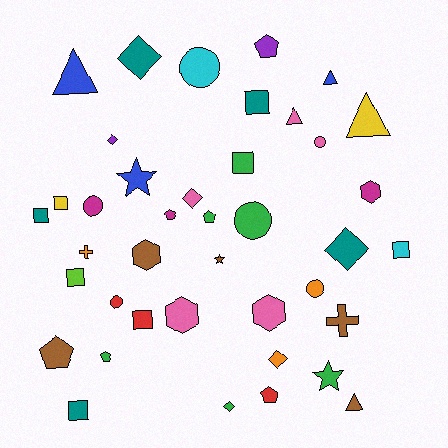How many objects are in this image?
There are 40 objects.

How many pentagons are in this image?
There are 6 pentagons.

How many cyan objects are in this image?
There are 2 cyan objects.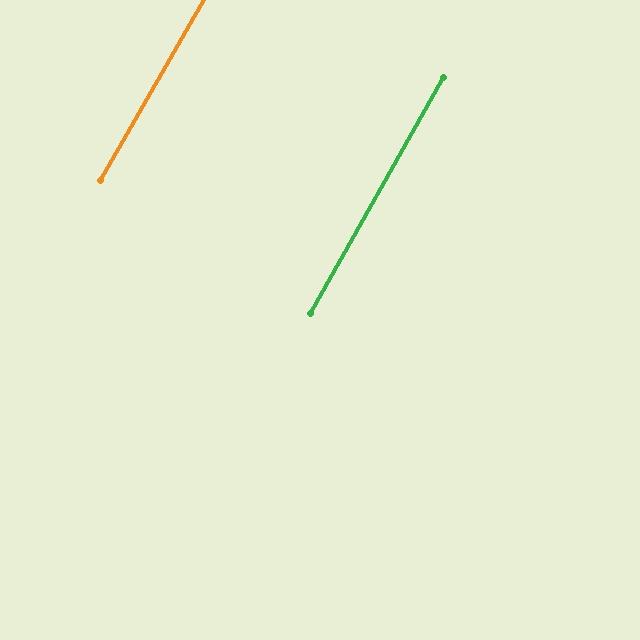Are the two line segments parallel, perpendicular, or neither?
Parallel — their directions differ by only 0.4°.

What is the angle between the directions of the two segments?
Approximately 0 degrees.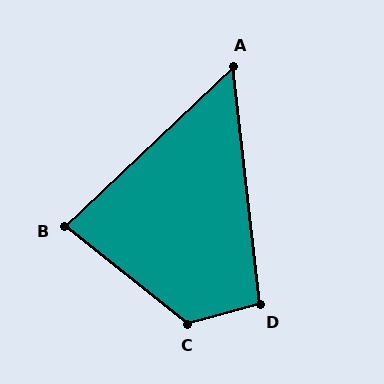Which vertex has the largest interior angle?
C, at approximately 127 degrees.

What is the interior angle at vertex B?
Approximately 82 degrees (acute).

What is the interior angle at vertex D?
Approximately 98 degrees (obtuse).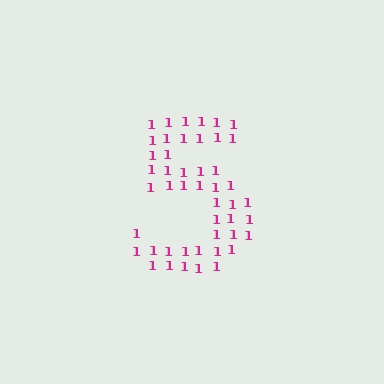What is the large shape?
The large shape is the digit 5.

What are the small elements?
The small elements are digit 1's.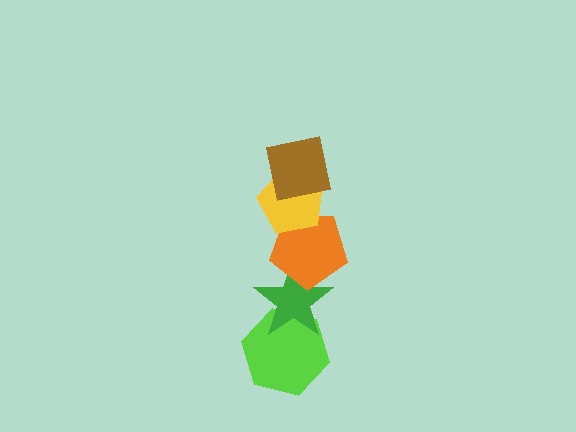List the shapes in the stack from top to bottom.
From top to bottom: the brown square, the yellow pentagon, the orange pentagon, the green star, the lime hexagon.